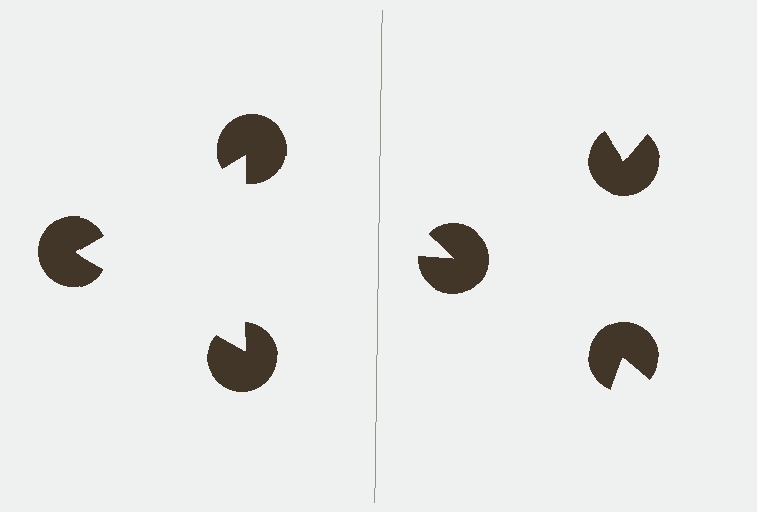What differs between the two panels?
The pac-man discs are positioned identically on both sides; only the wedge orientations differ. On the left they align to a triangle; on the right they are misaligned.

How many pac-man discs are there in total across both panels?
6 — 3 on each side.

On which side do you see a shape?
An illusory triangle appears on the left side. On the right side the wedge cuts are rotated, so no coherent shape forms.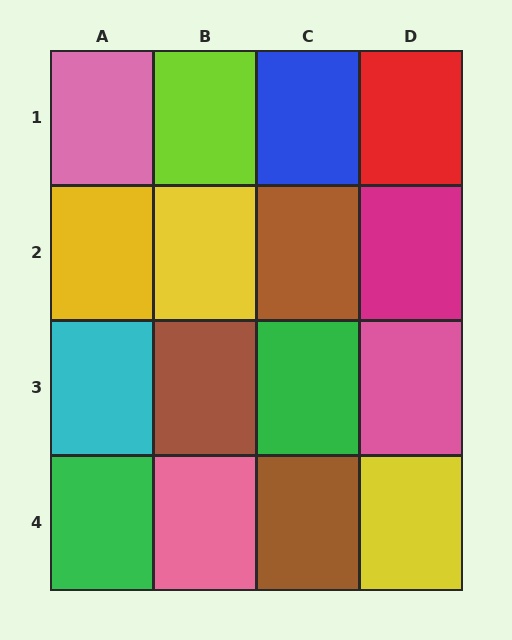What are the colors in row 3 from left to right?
Cyan, brown, green, pink.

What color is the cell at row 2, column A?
Yellow.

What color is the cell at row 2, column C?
Brown.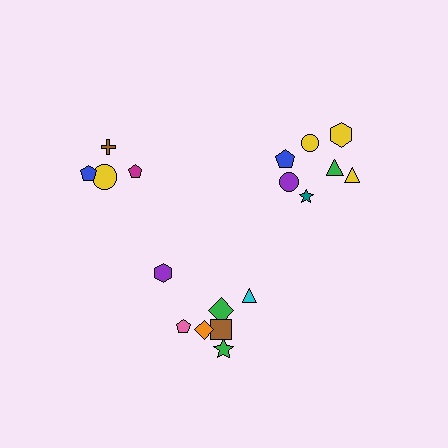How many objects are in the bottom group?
There are 7 objects.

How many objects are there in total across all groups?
There are 18 objects.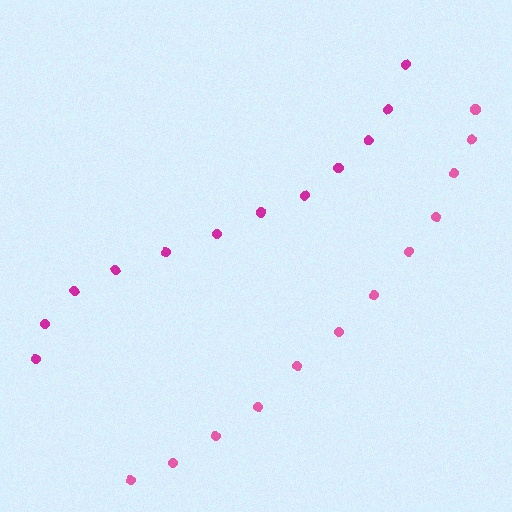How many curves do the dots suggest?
There are 2 distinct paths.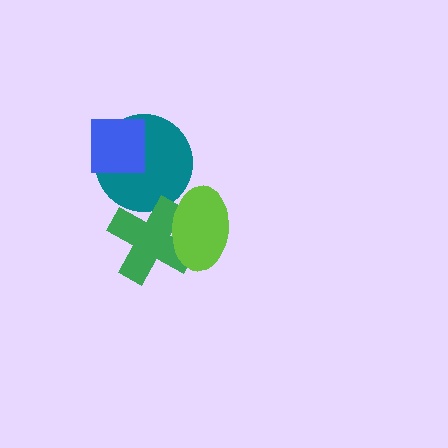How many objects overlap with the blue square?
1 object overlaps with the blue square.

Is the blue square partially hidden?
No, no other shape covers it.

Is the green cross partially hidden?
Yes, it is partially covered by another shape.